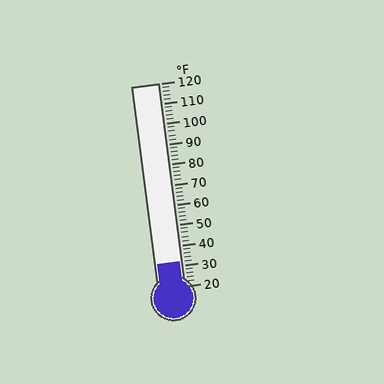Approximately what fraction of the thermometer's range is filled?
The thermometer is filled to approximately 10% of its range.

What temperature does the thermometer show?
The thermometer shows approximately 32°F.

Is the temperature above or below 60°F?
The temperature is below 60°F.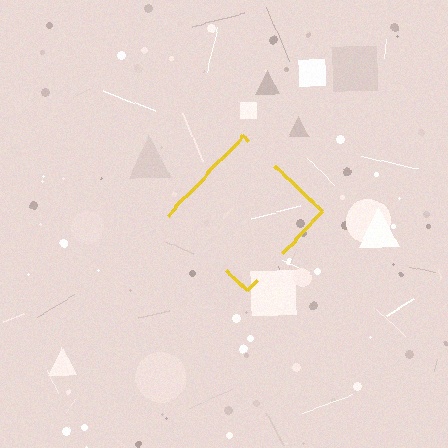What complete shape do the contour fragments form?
The contour fragments form a diamond.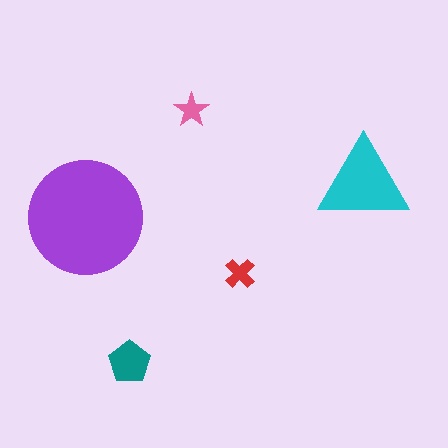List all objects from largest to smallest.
The purple circle, the cyan triangle, the teal pentagon, the red cross, the pink star.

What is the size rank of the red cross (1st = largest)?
4th.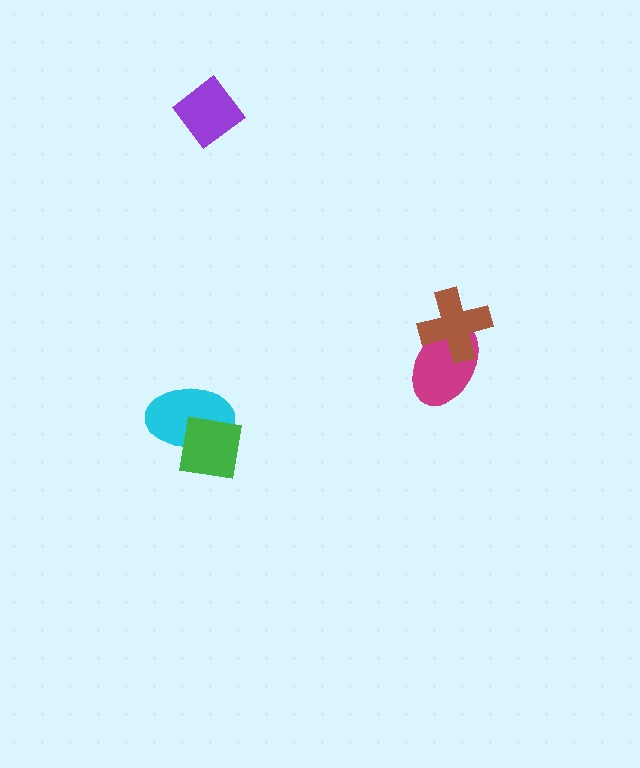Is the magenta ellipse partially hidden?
Yes, it is partially covered by another shape.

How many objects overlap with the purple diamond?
0 objects overlap with the purple diamond.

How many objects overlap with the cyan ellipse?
1 object overlaps with the cyan ellipse.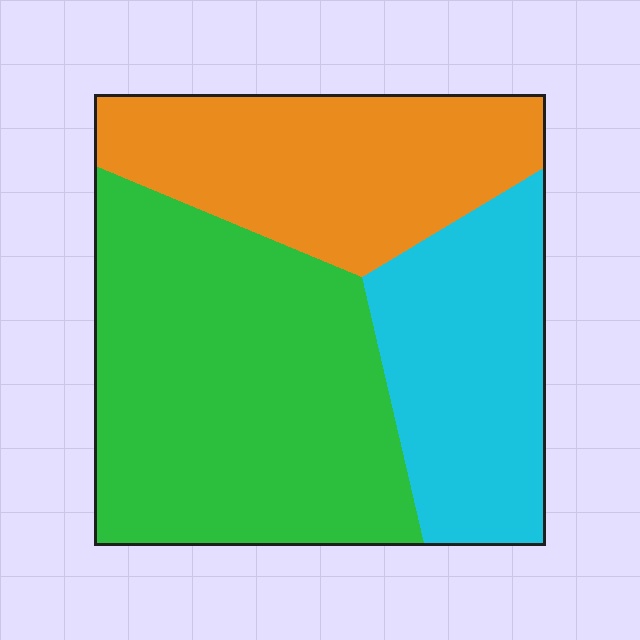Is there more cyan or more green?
Green.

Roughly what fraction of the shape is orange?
Orange covers about 30% of the shape.